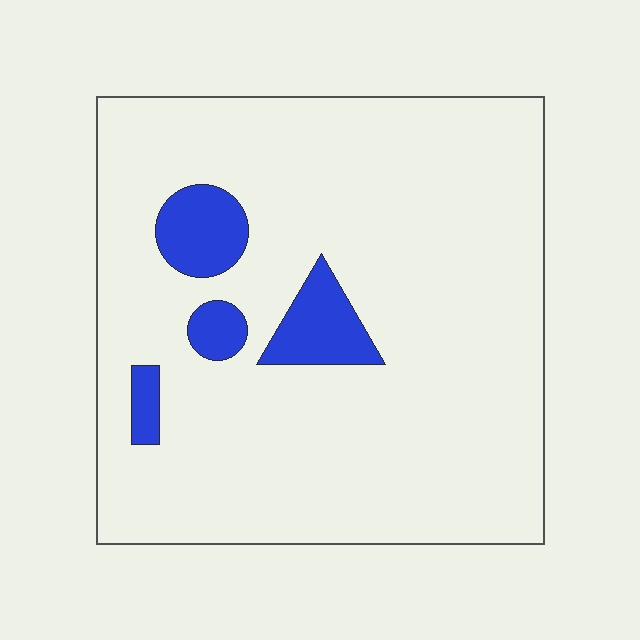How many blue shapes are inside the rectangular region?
4.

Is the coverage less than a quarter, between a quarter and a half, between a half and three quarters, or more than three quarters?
Less than a quarter.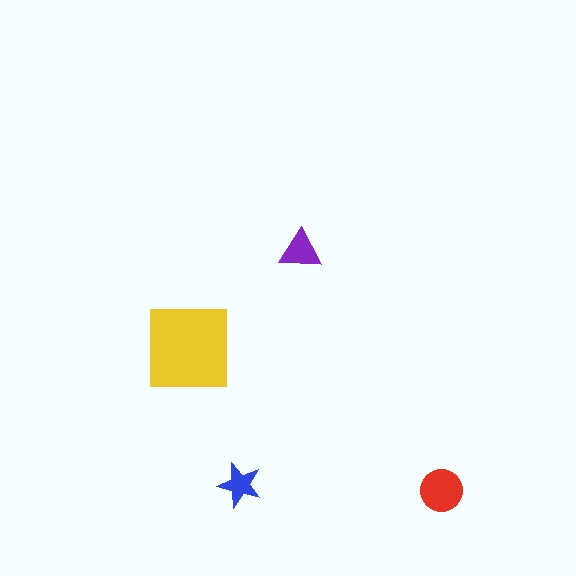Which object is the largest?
The yellow square.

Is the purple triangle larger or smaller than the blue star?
Larger.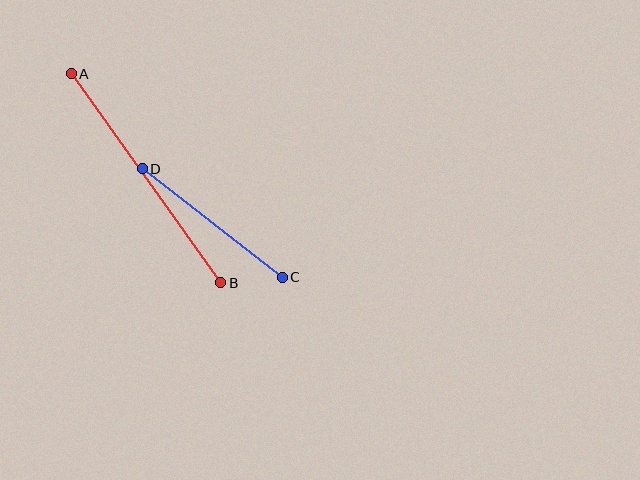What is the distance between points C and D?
The distance is approximately 177 pixels.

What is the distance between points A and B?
The distance is approximately 257 pixels.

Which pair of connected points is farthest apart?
Points A and B are farthest apart.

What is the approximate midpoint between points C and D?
The midpoint is at approximately (212, 223) pixels.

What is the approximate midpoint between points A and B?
The midpoint is at approximately (146, 178) pixels.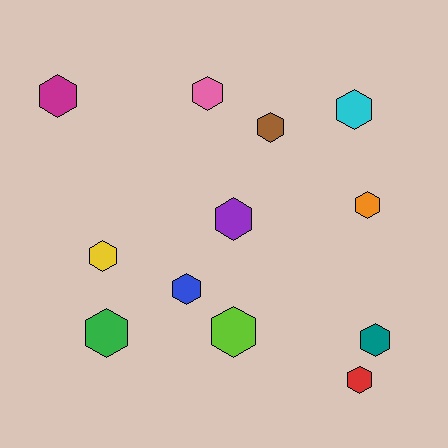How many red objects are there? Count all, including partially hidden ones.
There is 1 red object.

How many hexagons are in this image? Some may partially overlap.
There are 12 hexagons.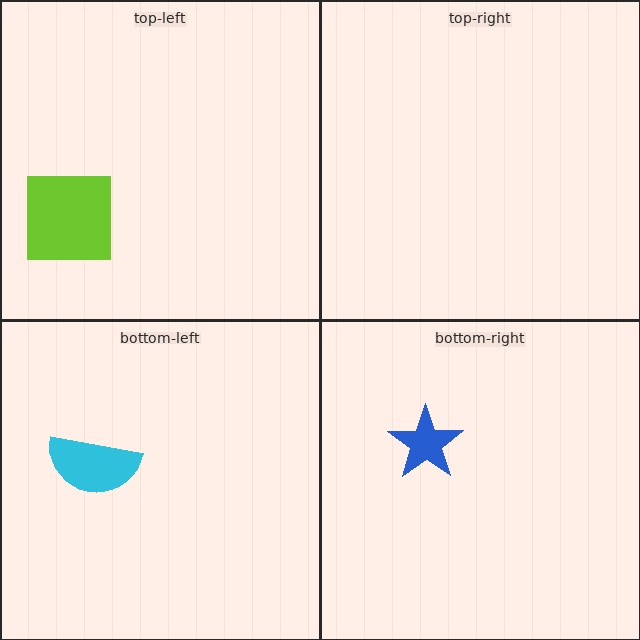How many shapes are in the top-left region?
1.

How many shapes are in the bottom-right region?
1.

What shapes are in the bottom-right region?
The blue star.